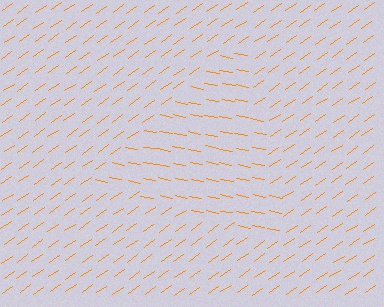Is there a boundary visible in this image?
Yes, there is a texture boundary formed by a change in line orientation.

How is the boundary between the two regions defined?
The boundary is defined purely by a change in line orientation (approximately 45 degrees difference). All lines are the same color and thickness.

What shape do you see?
I see a triangle.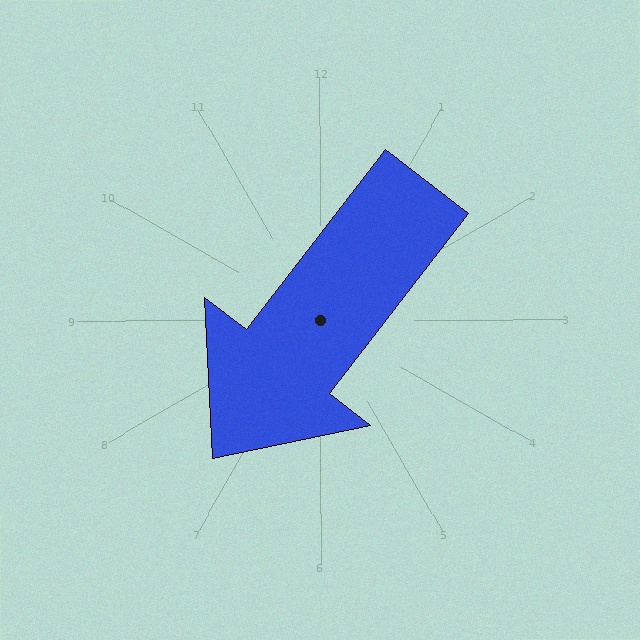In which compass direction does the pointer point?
Southwest.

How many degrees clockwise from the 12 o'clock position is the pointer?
Approximately 218 degrees.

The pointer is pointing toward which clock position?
Roughly 7 o'clock.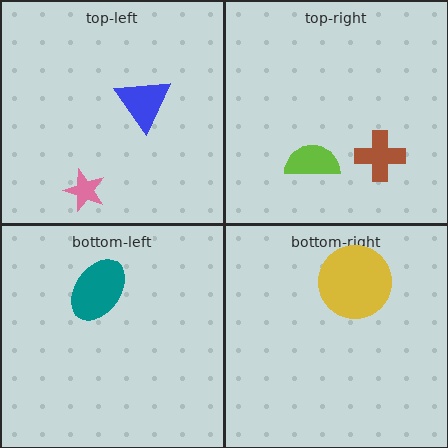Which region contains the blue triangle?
The top-left region.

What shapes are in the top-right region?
The brown cross, the lime semicircle.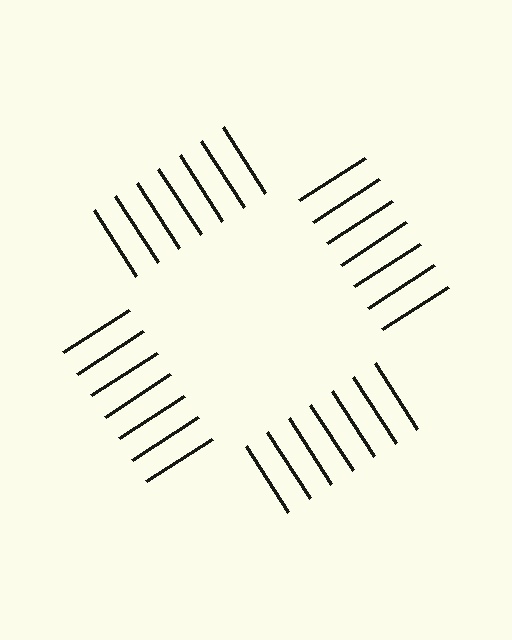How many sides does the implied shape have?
4 sides — the line-ends trace a square.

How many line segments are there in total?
28 — 7 along each of the 4 edges.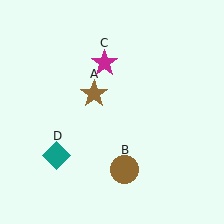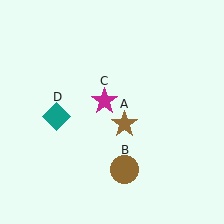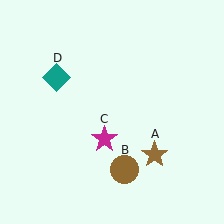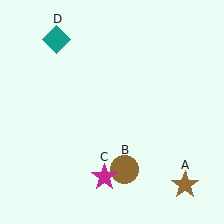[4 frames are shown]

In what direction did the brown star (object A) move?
The brown star (object A) moved down and to the right.